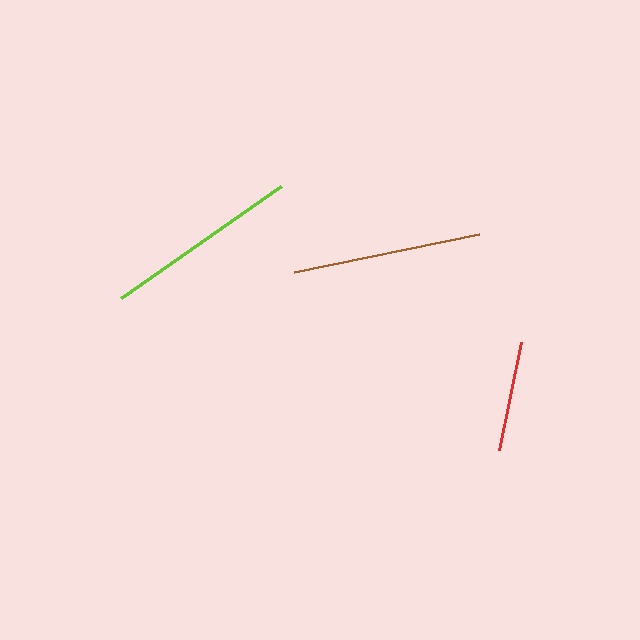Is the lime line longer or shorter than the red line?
The lime line is longer than the red line.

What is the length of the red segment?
The red segment is approximately 109 pixels long.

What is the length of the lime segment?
The lime segment is approximately 195 pixels long.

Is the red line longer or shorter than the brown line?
The brown line is longer than the red line.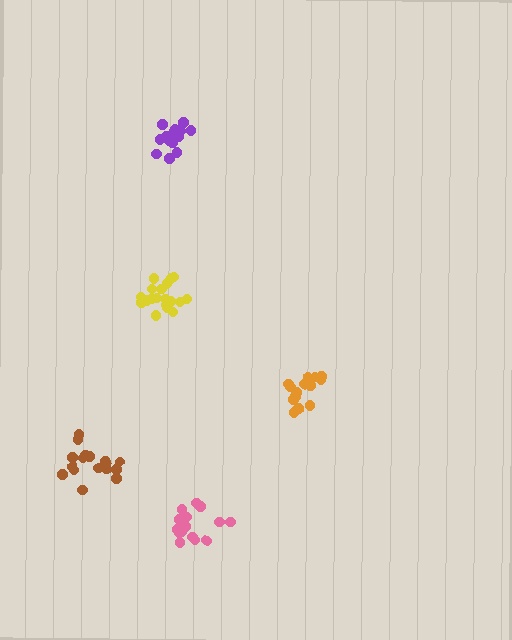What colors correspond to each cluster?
The clusters are colored: yellow, purple, orange, brown, pink.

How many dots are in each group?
Group 1: 19 dots, Group 2: 15 dots, Group 3: 15 dots, Group 4: 17 dots, Group 5: 15 dots (81 total).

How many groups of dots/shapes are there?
There are 5 groups.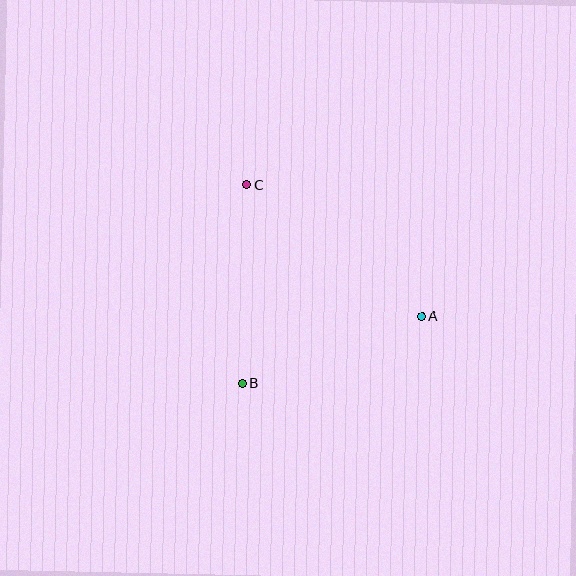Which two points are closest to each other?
Points A and B are closest to each other.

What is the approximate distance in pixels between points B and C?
The distance between B and C is approximately 199 pixels.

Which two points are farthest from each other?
Points A and C are farthest from each other.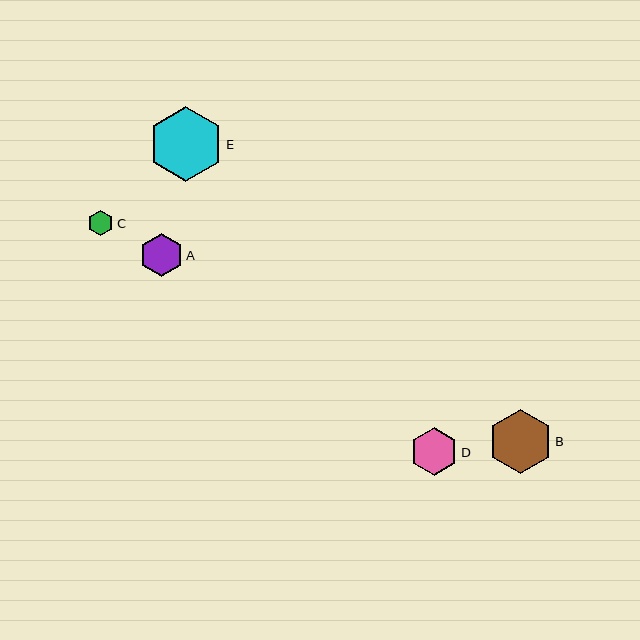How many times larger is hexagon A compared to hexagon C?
Hexagon A is approximately 1.7 times the size of hexagon C.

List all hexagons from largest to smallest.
From largest to smallest: E, B, D, A, C.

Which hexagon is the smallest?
Hexagon C is the smallest with a size of approximately 26 pixels.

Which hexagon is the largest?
Hexagon E is the largest with a size of approximately 74 pixels.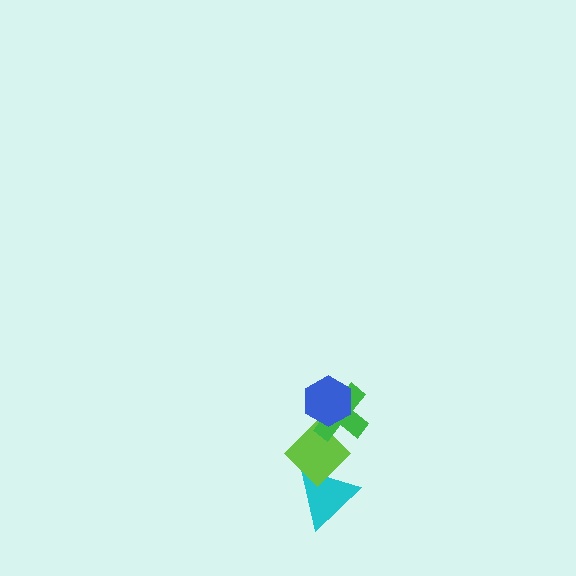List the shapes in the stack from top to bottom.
From top to bottom: the blue hexagon, the green cross, the lime diamond, the cyan triangle.